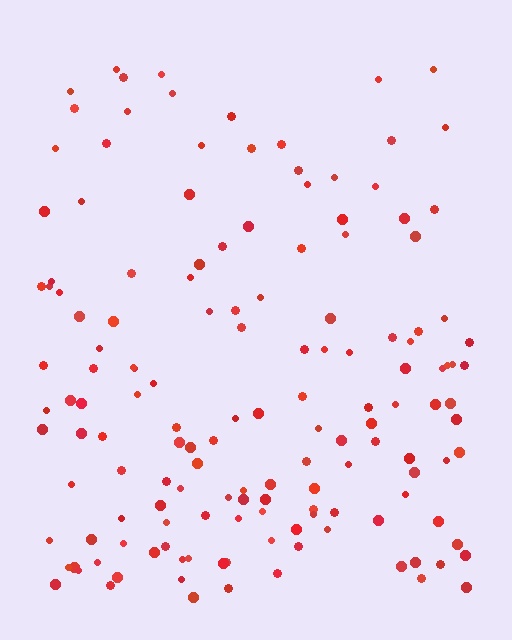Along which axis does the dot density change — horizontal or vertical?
Vertical.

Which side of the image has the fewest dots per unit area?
The top.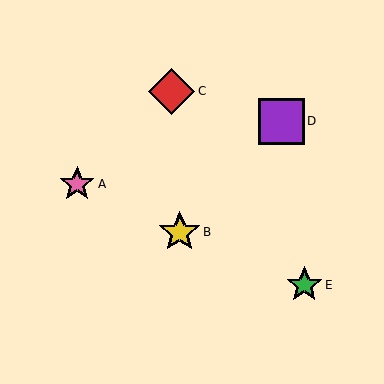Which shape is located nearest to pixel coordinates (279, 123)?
The purple square (labeled D) at (281, 121) is nearest to that location.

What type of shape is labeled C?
Shape C is a red diamond.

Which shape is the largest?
The red diamond (labeled C) is the largest.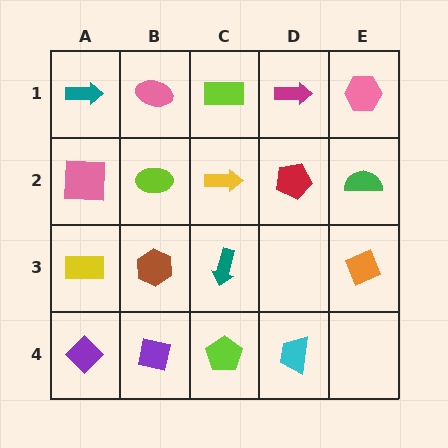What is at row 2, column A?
A pink square.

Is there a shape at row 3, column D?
No, that cell is empty.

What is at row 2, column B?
A lime ellipse.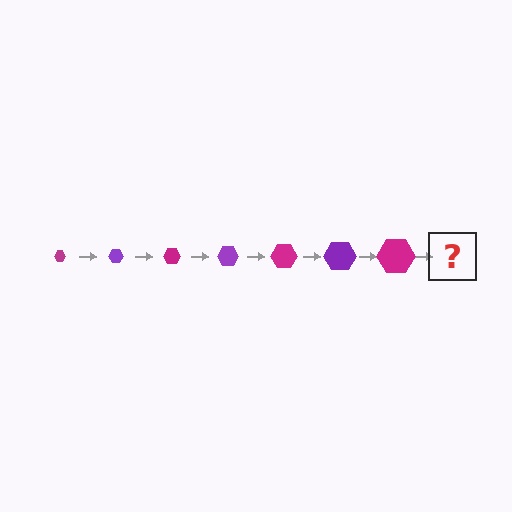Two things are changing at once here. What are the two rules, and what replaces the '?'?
The two rules are that the hexagon grows larger each step and the color cycles through magenta and purple. The '?' should be a purple hexagon, larger than the previous one.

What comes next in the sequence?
The next element should be a purple hexagon, larger than the previous one.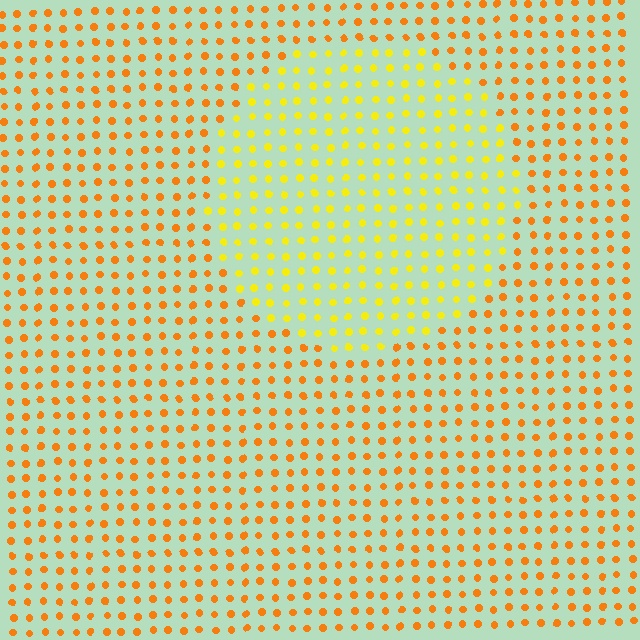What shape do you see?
I see a circle.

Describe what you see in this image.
The image is filled with small orange elements in a uniform arrangement. A circle-shaped region is visible where the elements are tinted to a slightly different hue, forming a subtle color boundary.